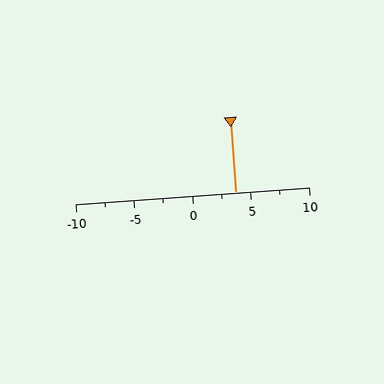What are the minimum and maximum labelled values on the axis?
The axis runs from -10 to 10.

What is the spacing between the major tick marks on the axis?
The major ticks are spaced 5 apart.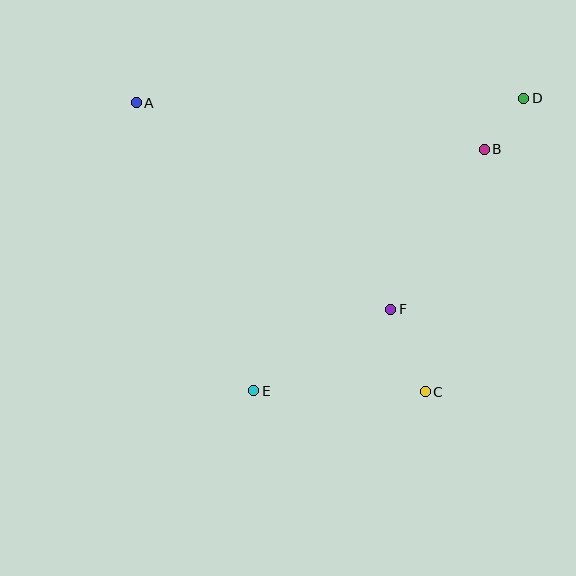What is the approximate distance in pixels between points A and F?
The distance between A and F is approximately 328 pixels.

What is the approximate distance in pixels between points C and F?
The distance between C and F is approximately 89 pixels.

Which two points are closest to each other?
Points B and D are closest to each other.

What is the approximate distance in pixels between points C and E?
The distance between C and E is approximately 172 pixels.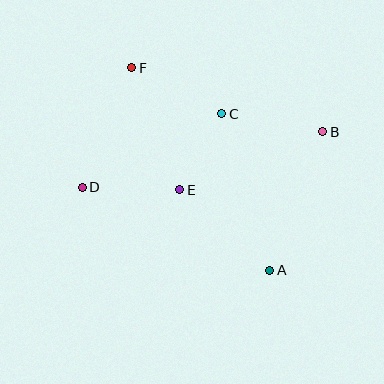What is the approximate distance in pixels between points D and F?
The distance between D and F is approximately 130 pixels.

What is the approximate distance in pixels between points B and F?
The distance between B and F is approximately 202 pixels.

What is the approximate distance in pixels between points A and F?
The distance between A and F is approximately 245 pixels.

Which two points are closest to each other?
Points C and E are closest to each other.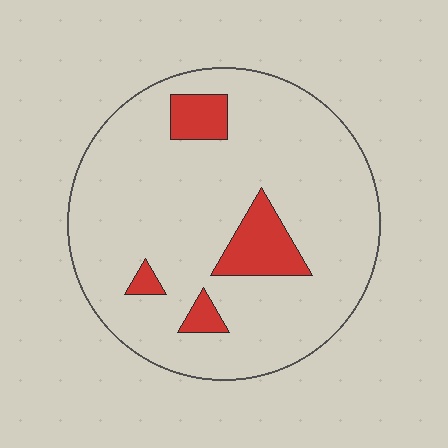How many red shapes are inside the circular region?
4.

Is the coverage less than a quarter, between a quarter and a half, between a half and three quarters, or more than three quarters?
Less than a quarter.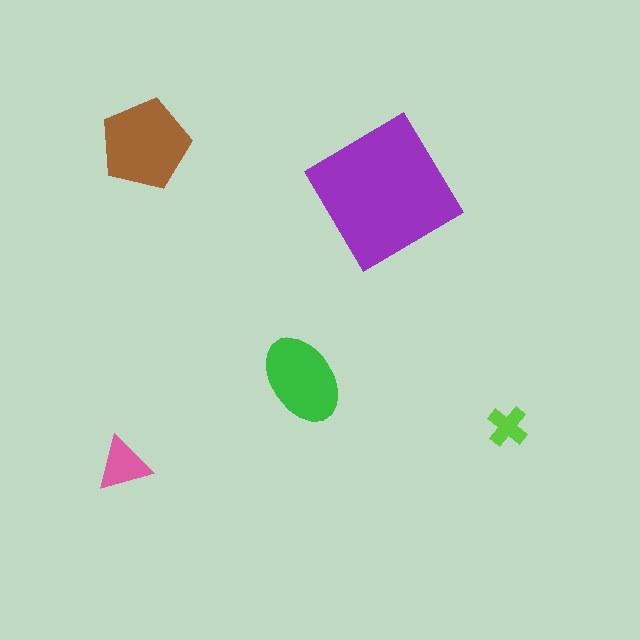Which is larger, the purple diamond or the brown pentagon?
The purple diamond.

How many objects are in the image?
There are 5 objects in the image.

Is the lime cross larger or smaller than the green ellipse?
Smaller.